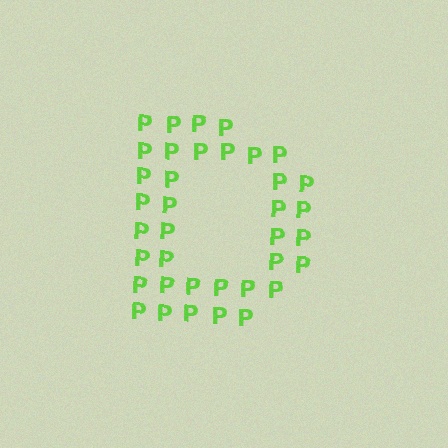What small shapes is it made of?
It is made of small letter P's.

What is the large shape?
The large shape is the letter D.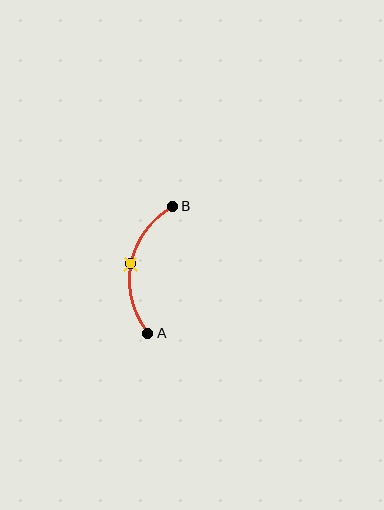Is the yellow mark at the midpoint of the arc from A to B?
Yes. The yellow mark lies on the arc at equal arc-length from both A and B — it is the arc midpoint.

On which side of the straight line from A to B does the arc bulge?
The arc bulges to the left of the straight line connecting A and B.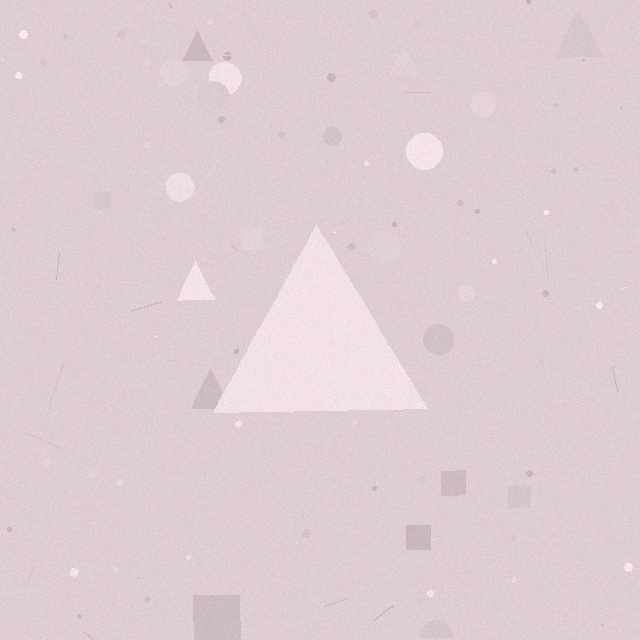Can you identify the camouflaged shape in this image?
The camouflaged shape is a triangle.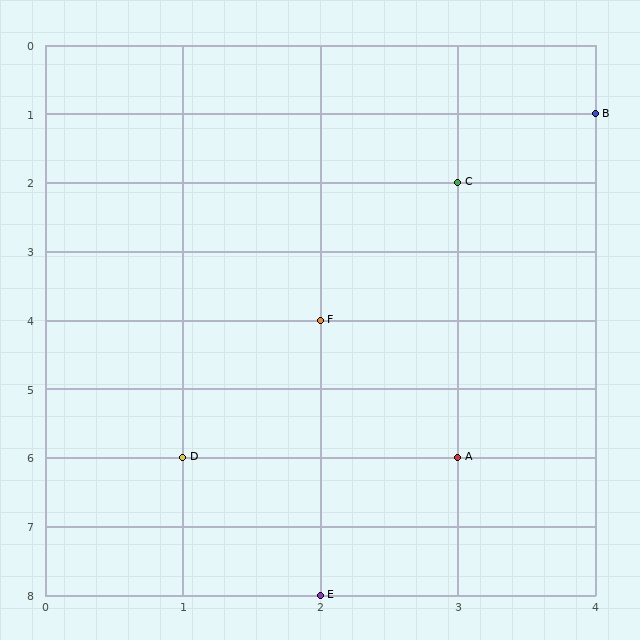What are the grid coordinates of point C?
Point C is at grid coordinates (3, 2).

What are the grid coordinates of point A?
Point A is at grid coordinates (3, 6).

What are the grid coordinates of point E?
Point E is at grid coordinates (2, 8).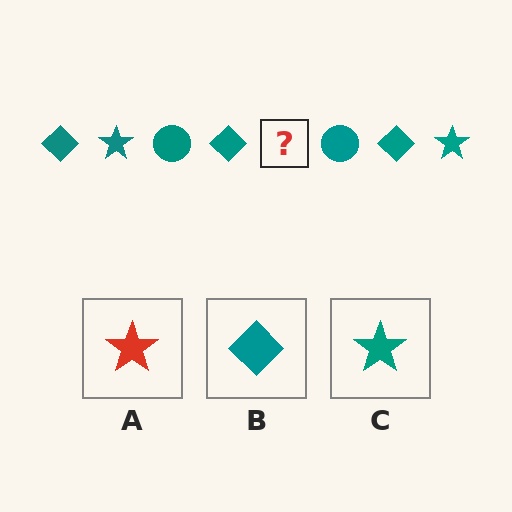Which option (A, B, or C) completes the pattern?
C.